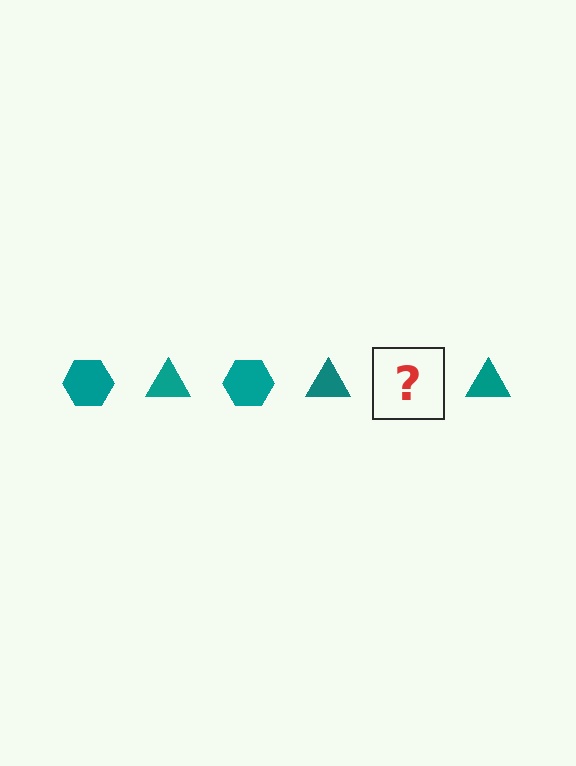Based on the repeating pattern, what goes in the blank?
The blank should be a teal hexagon.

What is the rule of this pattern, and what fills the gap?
The rule is that the pattern cycles through hexagon, triangle shapes in teal. The gap should be filled with a teal hexagon.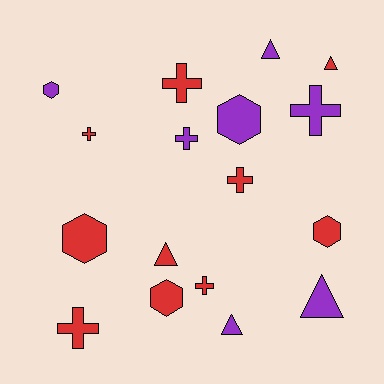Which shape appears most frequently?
Cross, with 7 objects.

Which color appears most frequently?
Red, with 10 objects.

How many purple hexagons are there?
There are 2 purple hexagons.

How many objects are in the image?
There are 17 objects.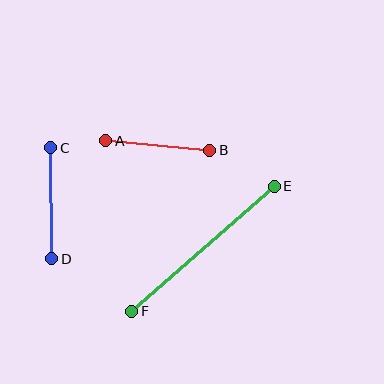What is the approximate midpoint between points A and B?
The midpoint is at approximately (158, 146) pixels.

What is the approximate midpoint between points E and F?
The midpoint is at approximately (203, 249) pixels.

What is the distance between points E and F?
The distance is approximately 189 pixels.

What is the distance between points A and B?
The distance is approximately 105 pixels.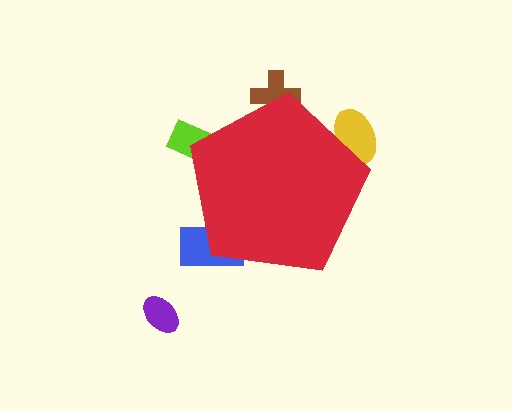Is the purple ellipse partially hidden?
No, the purple ellipse is fully visible.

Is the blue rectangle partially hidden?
Yes, the blue rectangle is partially hidden behind the red pentagon.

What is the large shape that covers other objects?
A red pentagon.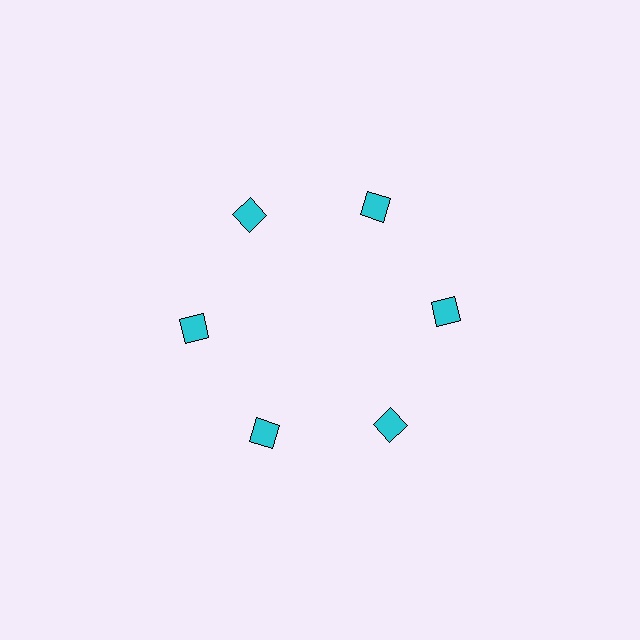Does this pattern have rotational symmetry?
Yes, this pattern has 6-fold rotational symmetry. It looks the same after rotating 60 degrees around the center.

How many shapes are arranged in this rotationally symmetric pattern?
There are 6 shapes, arranged in 6 groups of 1.